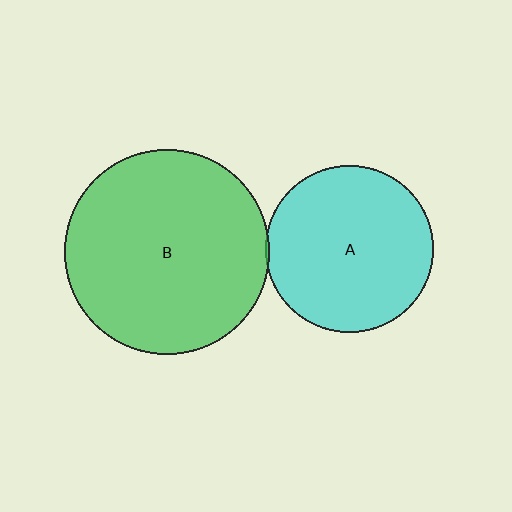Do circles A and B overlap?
Yes.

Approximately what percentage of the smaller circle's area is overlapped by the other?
Approximately 5%.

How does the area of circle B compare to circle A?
Approximately 1.5 times.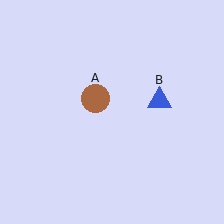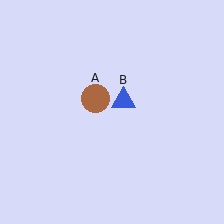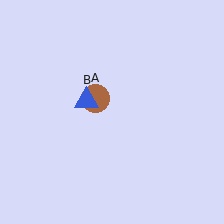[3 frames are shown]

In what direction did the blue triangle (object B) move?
The blue triangle (object B) moved left.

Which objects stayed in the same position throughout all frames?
Brown circle (object A) remained stationary.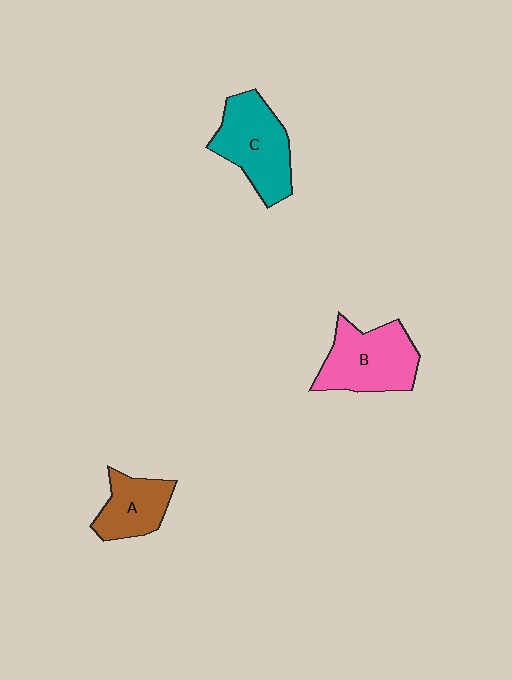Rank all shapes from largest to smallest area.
From largest to smallest: B (pink), C (teal), A (brown).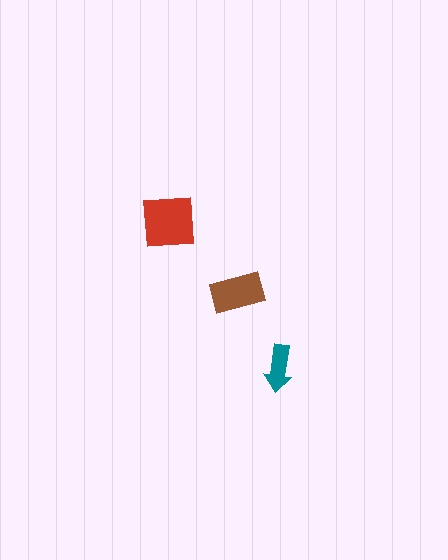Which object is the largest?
The red square.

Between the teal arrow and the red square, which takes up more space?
The red square.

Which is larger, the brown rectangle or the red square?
The red square.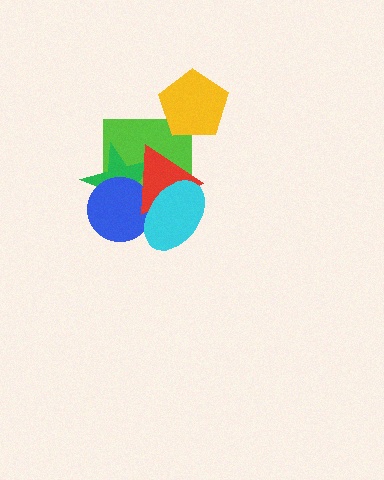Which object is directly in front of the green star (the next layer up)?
The blue circle is directly in front of the green star.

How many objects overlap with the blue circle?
4 objects overlap with the blue circle.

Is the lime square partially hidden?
Yes, it is partially covered by another shape.